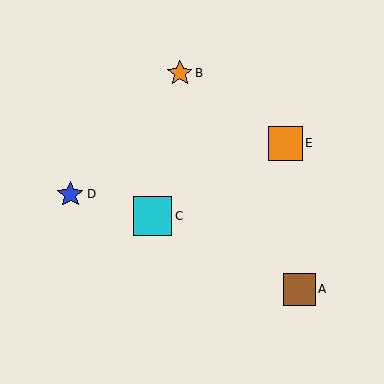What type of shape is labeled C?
Shape C is a cyan square.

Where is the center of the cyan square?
The center of the cyan square is at (152, 216).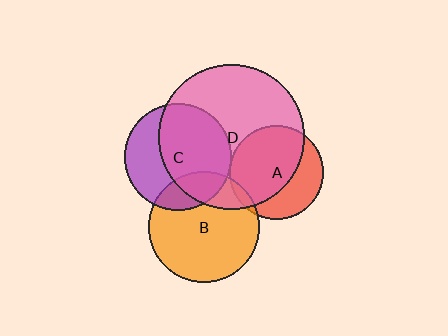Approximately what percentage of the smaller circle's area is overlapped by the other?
Approximately 5%.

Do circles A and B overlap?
Yes.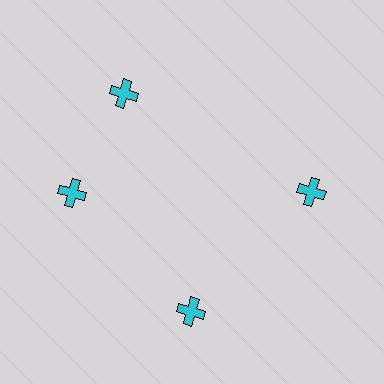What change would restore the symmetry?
The symmetry would be restored by rotating it back into even spacing with its neighbors so that all 4 crosses sit at equal angles and equal distance from the center.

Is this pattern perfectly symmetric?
No. The 4 cyan crosses are arranged in a ring, but one element near the 12 o'clock position is rotated out of alignment along the ring, breaking the 4-fold rotational symmetry.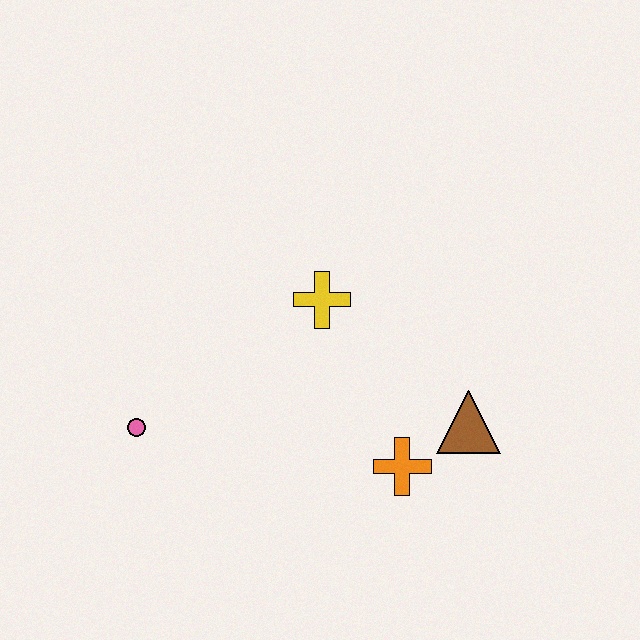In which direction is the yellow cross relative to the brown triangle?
The yellow cross is to the left of the brown triangle.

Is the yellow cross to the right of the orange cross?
No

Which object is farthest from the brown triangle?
The pink circle is farthest from the brown triangle.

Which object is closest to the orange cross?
The brown triangle is closest to the orange cross.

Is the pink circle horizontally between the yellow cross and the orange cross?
No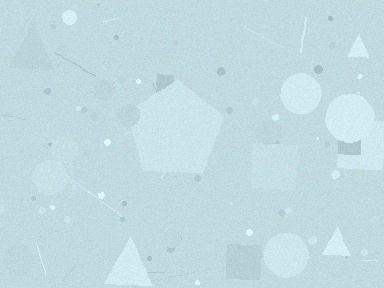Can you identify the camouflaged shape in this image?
The camouflaged shape is a pentagon.